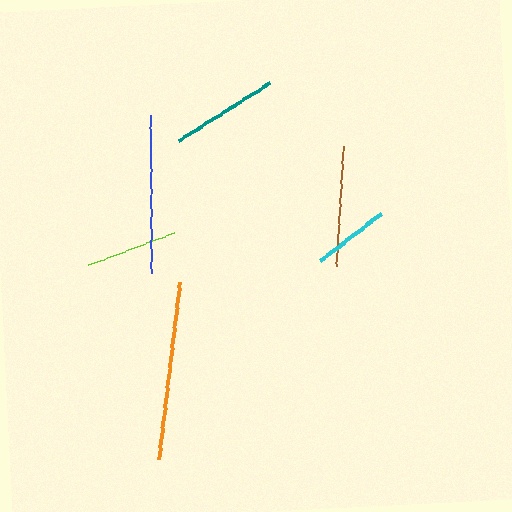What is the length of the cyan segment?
The cyan segment is approximately 77 pixels long.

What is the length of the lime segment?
The lime segment is approximately 91 pixels long.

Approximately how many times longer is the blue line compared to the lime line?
The blue line is approximately 1.7 times the length of the lime line.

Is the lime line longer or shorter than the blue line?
The blue line is longer than the lime line.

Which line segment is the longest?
The orange line is the longest at approximately 179 pixels.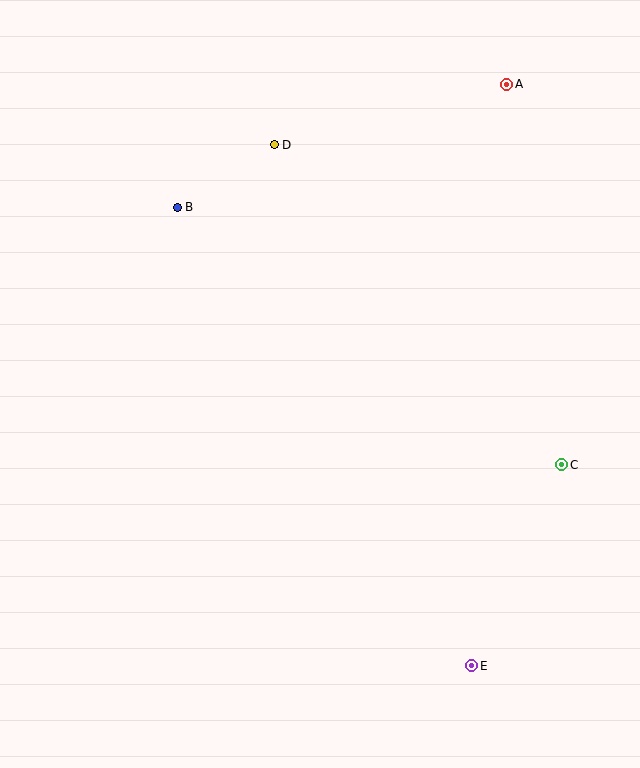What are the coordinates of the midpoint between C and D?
The midpoint between C and D is at (418, 305).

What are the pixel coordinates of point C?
Point C is at (562, 465).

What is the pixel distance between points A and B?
The distance between A and B is 352 pixels.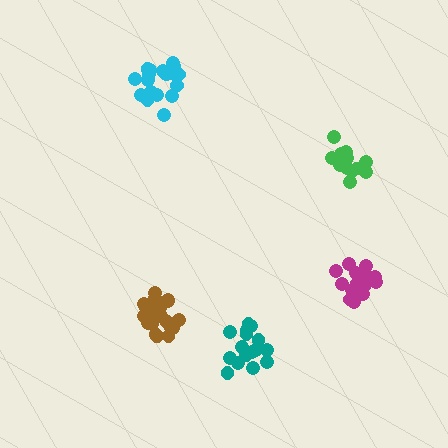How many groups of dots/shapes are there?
There are 5 groups.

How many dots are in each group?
Group 1: 15 dots, Group 2: 21 dots, Group 3: 21 dots, Group 4: 16 dots, Group 5: 15 dots (88 total).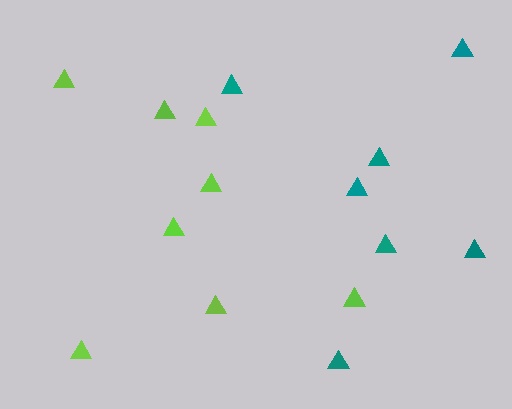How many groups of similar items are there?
There are 2 groups: one group of lime triangles (8) and one group of teal triangles (7).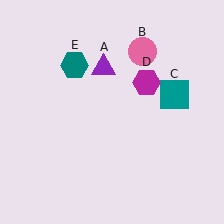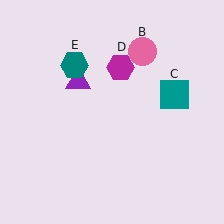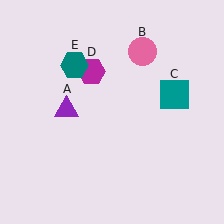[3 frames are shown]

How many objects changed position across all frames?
2 objects changed position: purple triangle (object A), magenta hexagon (object D).